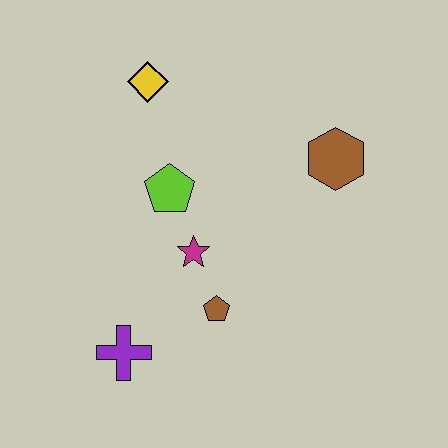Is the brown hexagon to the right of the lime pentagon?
Yes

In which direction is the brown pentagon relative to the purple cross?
The brown pentagon is to the right of the purple cross.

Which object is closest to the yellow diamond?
The lime pentagon is closest to the yellow diamond.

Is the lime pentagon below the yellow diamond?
Yes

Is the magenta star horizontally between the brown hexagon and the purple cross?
Yes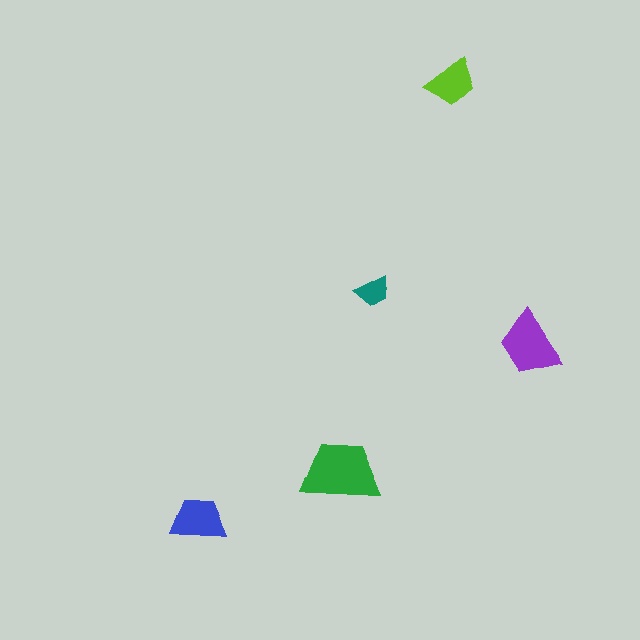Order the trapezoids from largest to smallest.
the green one, the purple one, the blue one, the lime one, the teal one.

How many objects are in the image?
There are 5 objects in the image.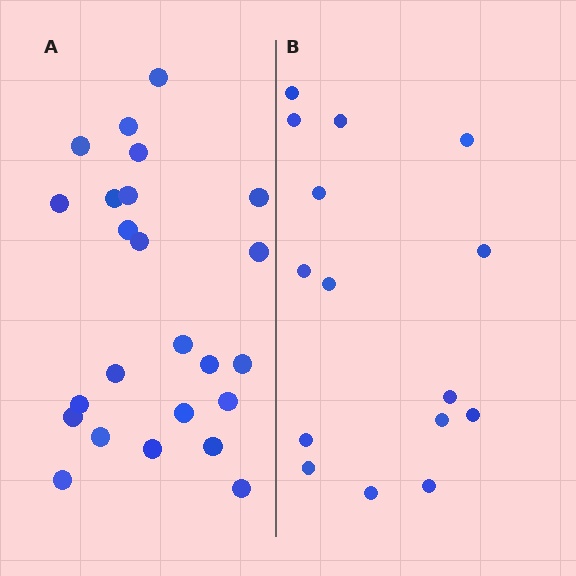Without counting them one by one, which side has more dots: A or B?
Region A (the left region) has more dots.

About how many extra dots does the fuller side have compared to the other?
Region A has roughly 8 or so more dots than region B.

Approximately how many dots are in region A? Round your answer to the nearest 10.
About 20 dots. (The exact count is 24, which rounds to 20.)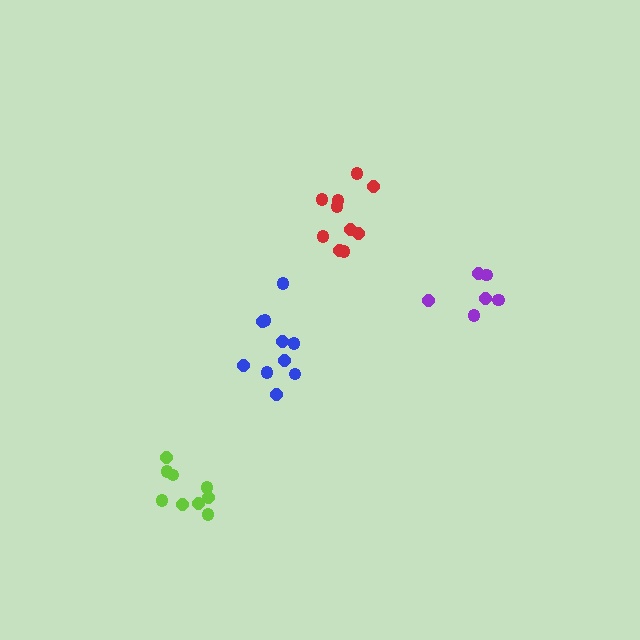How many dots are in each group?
Group 1: 10 dots, Group 2: 6 dots, Group 3: 10 dots, Group 4: 9 dots (35 total).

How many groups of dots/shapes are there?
There are 4 groups.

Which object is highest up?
The red cluster is topmost.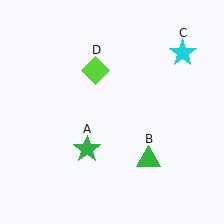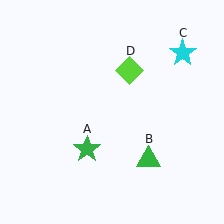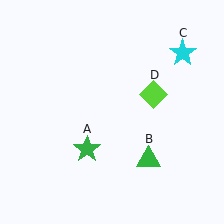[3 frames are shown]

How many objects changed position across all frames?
1 object changed position: lime diamond (object D).